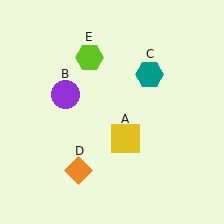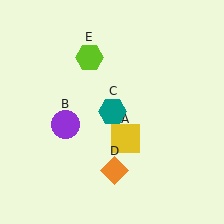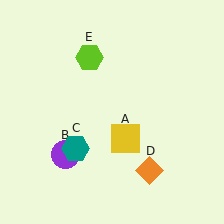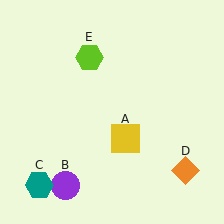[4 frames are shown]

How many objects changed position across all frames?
3 objects changed position: purple circle (object B), teal hexagon (object C), orange diamond (object D).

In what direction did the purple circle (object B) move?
The purple circle (object B) moved down.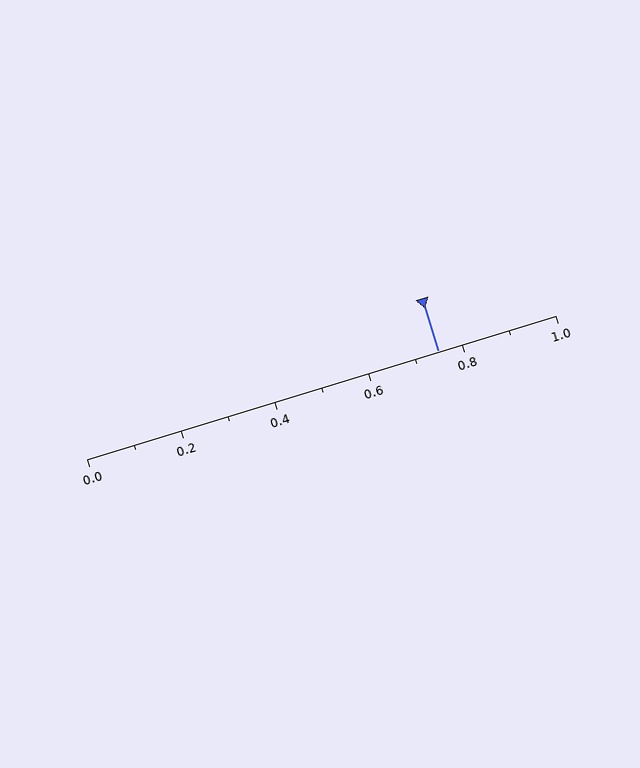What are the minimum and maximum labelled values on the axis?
The axis runs from 0.0 to 1.0.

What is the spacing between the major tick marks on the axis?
The major ticks are spaced 0.2 apart.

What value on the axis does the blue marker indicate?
The marker indicates approximately 0.75.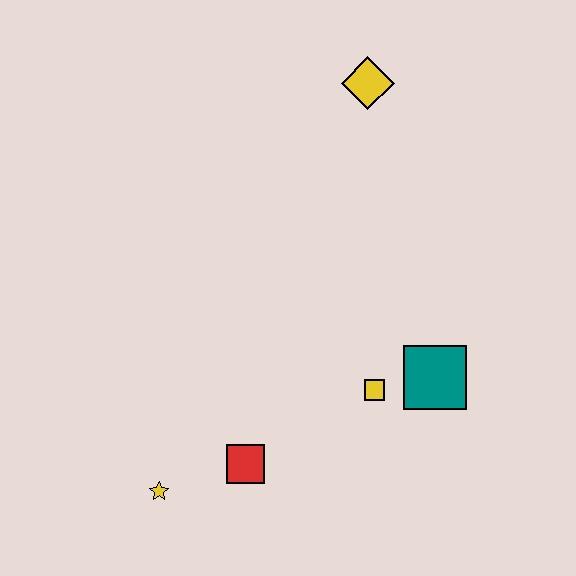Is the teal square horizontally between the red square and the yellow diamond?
No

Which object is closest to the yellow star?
The red square is closest to the yellow star.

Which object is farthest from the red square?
The yellow diamond is farthest from the red square.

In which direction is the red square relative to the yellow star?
The red square is to the right of the yellow star.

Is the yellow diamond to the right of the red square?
Yes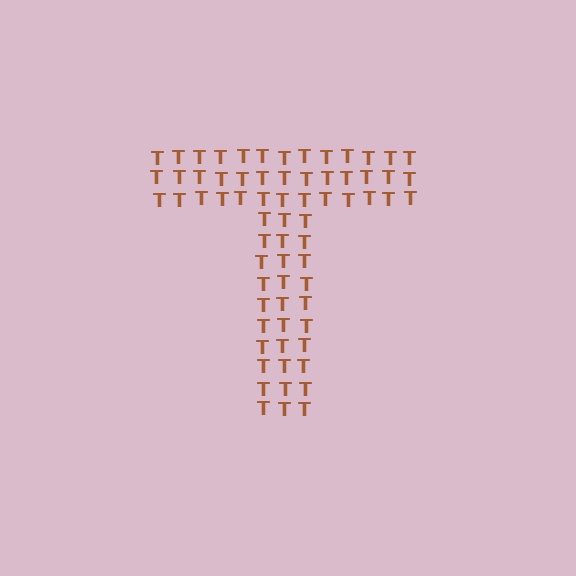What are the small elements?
The small elements are letter T's.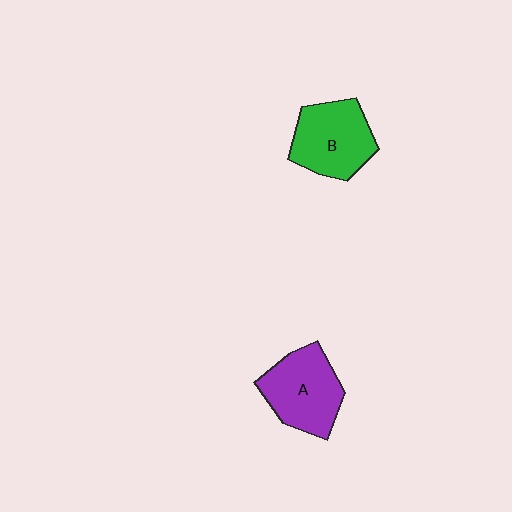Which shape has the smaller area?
Shape B (green).